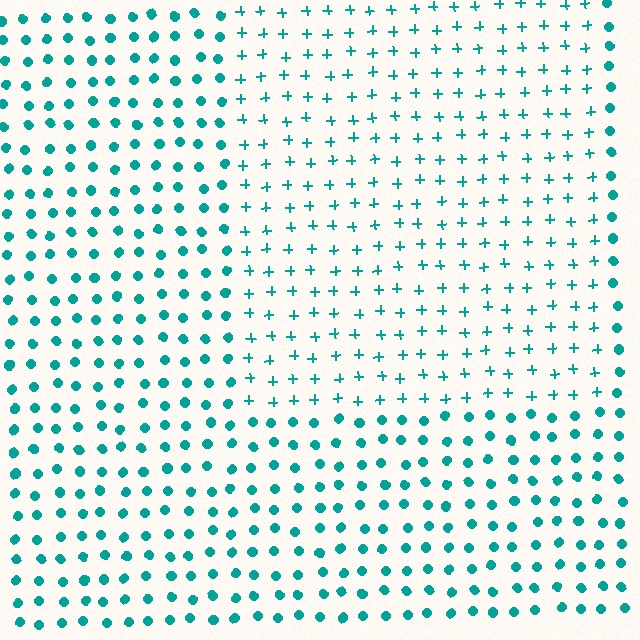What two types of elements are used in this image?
The image uses plus signs inside the rectangle region and circles outside it.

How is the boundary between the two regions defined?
The boundary is defined by a change in element shape: plus signs inside vs. circles outside. All elements share the same color and spacing.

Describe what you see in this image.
The image is filled with small teal elements arranged in a uniform grid. A rectangle-shaped region contains plus signs, while the surrounding area contains circles. The boundary is defined purely by the change in element shape.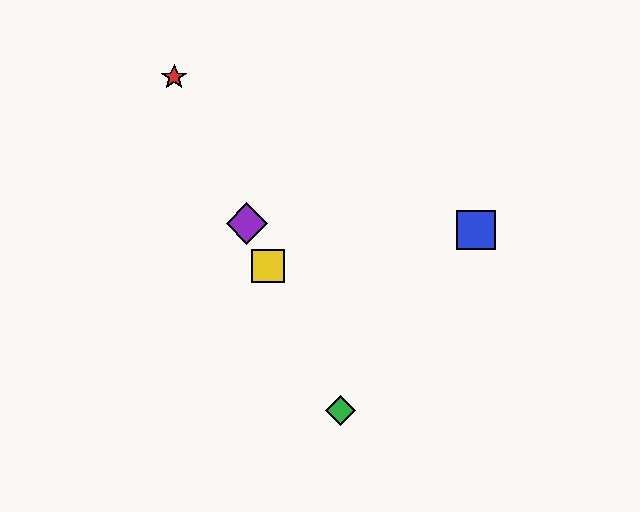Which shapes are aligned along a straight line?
The red star, the green diamond, the yellow square, the purple diamond are aligned along a straight line.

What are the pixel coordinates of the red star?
The red star is at (174, 77).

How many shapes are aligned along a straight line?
4 shapes (the red star, the green diamond, the yellow square, the purple diamond) are aligned along a straight line.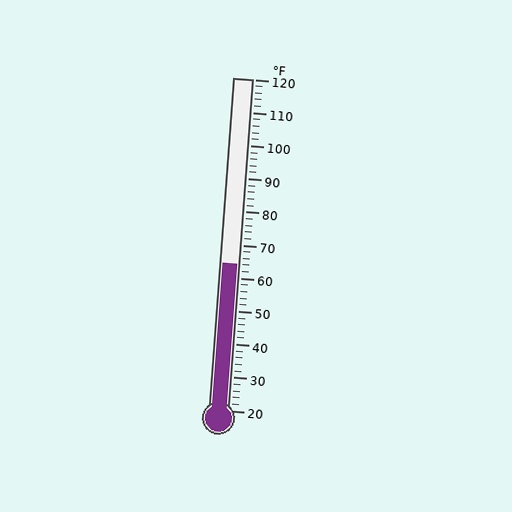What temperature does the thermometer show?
The thermometer shows approximately 64°F.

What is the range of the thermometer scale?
The thermometer scale ranges from 20°F to 120°F.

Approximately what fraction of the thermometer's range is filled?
The thermometer is filled to approximately 45% of its range.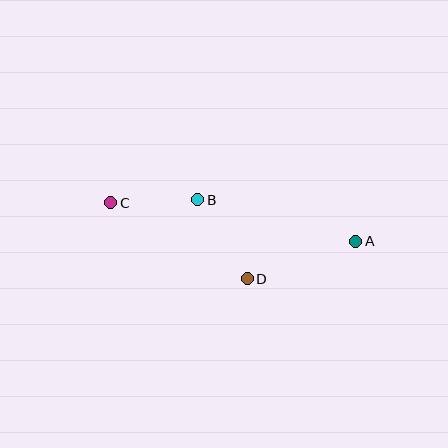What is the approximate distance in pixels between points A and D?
The distance between A and D is approximately 115 pixels.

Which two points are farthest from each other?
Points A and C are farthest from each other.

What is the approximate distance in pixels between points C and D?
The distance between C and D is approximately 156 pixels.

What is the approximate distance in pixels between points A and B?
The distance between A and B is approximately 163 pixels.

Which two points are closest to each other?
Points B and C are closest to each other.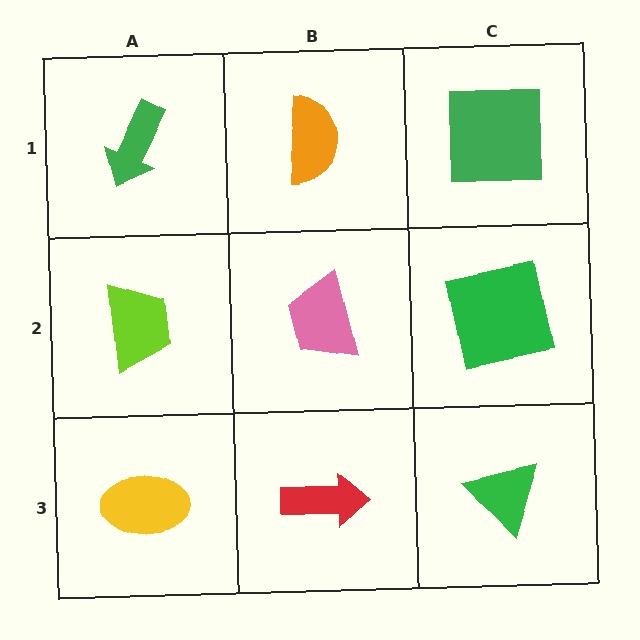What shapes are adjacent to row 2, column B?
An orange semicircle (row 1, column B), a red arrow (row 3, column B), a lime trapezoid (row 2, column A), a green square (row 2, column C).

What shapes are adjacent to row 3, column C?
A green square (row 2, column C), a red arrow (row 3, column B).